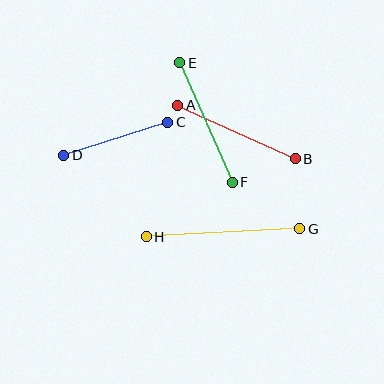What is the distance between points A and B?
The distance is approximately 129 pixels.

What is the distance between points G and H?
The distance is approximately 154 pixels.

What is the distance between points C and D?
The distance is approximately 109 pixels.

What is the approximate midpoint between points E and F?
The midpoint is at approximately (206, 123) pixels.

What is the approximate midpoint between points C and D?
The midpoint is at approximately (116, 139) pixels.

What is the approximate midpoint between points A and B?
The midpoint is at approximately (236, 132) pixels.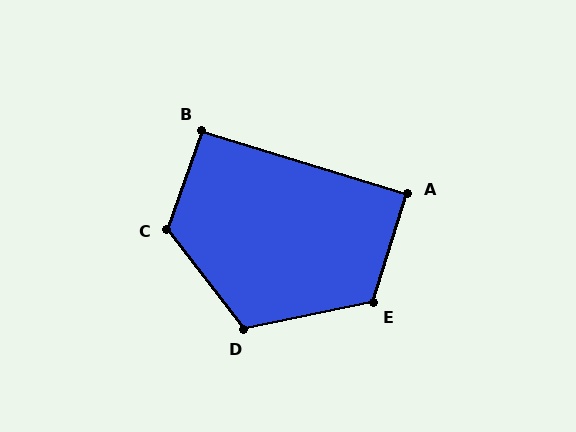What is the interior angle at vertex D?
Approximately 116 degrees (obtuse).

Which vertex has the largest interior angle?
C, at approximately 123 degrees.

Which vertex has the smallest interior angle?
A, at approximately 90 degrees.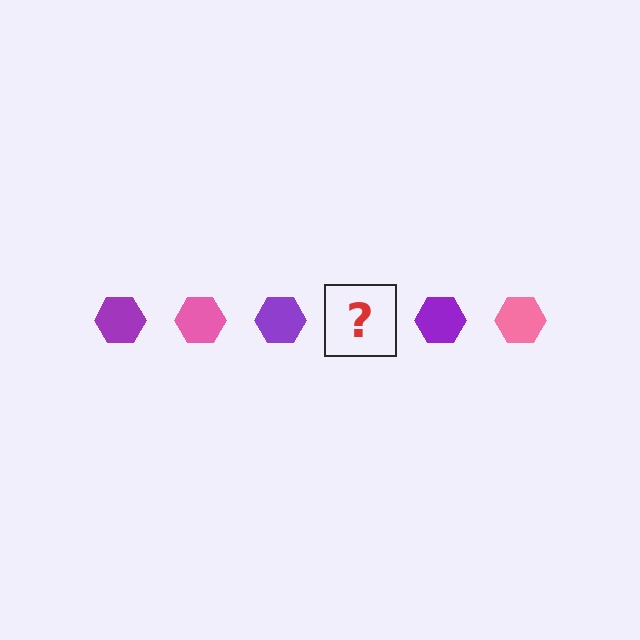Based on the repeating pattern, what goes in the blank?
The blank should be a pink hexagon.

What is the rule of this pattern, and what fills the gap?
The rule is that the pattern cycles through purple, pink hexagons. The gap should be filled with a pink hexagon.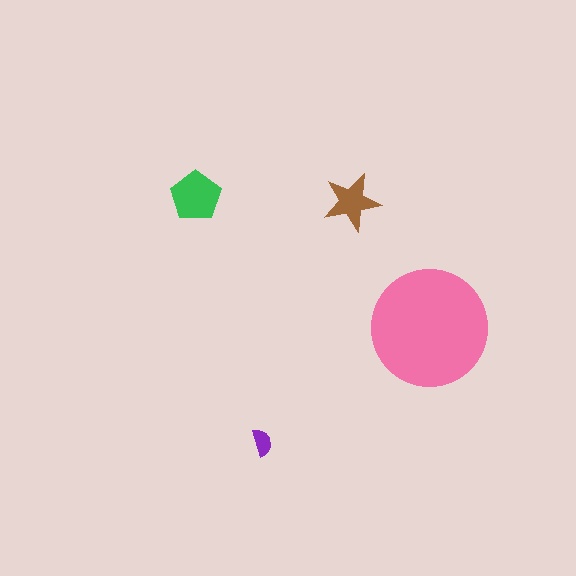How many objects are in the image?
There are 4 objects in the image.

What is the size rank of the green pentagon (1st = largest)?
2nd.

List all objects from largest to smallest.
The pink circle, the green pentagon, the brown star, the purple semicircle.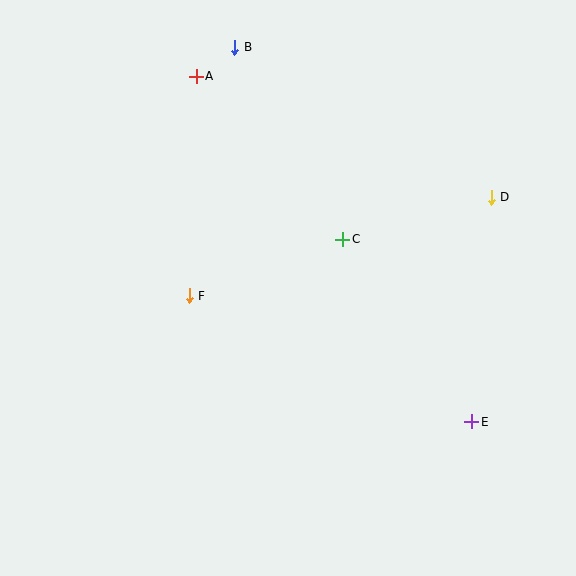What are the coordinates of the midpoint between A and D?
The midpoint between A and D is at (344, 137).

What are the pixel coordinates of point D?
Point D is at (491, 197).